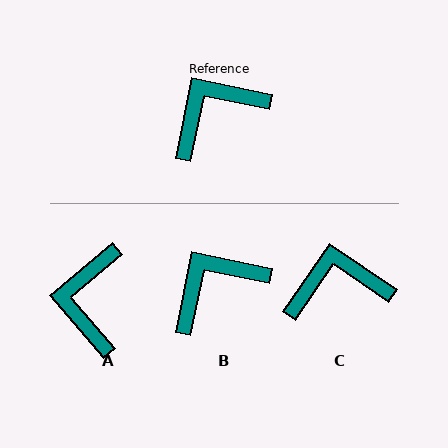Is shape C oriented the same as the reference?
No, it is off by about 23 degrees.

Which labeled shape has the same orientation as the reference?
B.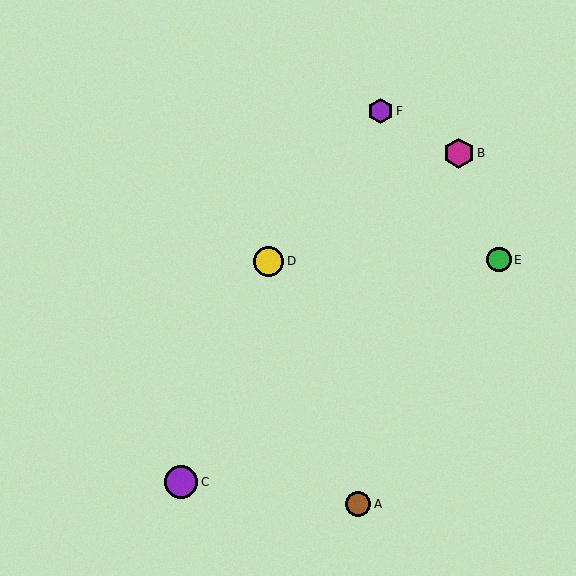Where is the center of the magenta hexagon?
The center of the magenta hexagon is at (459, 153).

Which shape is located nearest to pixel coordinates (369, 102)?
The purple hexagon (labeled F) at (380, 111) is nearest to that location.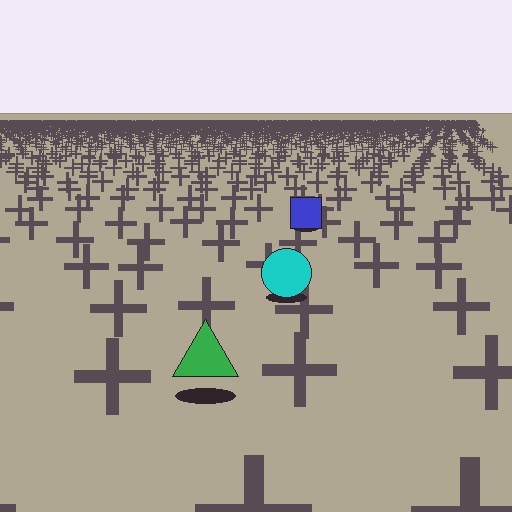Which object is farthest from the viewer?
The blue square is farthest from the viewer. It appears smaller and the ground texture around it is denser.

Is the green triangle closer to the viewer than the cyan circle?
Yes. The green triangle is closer — you can tell from the texture gradient: the ground texture is coarser near it.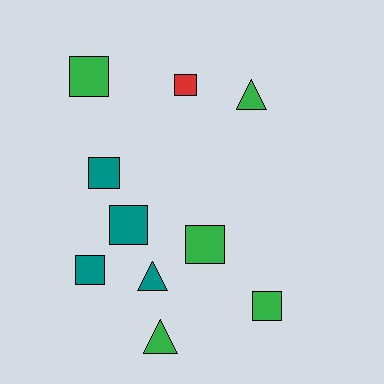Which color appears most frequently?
Green, with 5 objects.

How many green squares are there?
There are 3 green squares.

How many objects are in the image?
There are 10 objects.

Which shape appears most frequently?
Square, with 7 objects.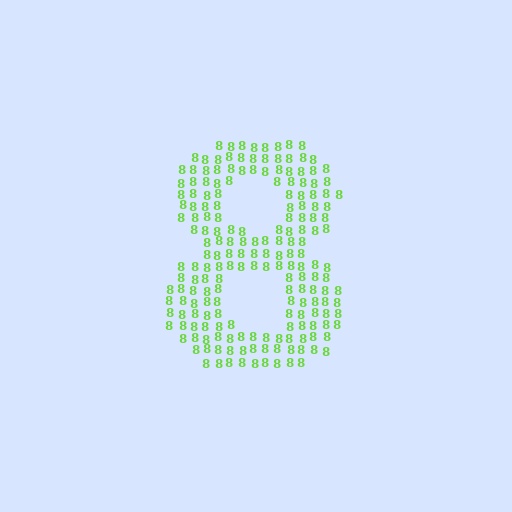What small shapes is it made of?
It is made of small digit 8's.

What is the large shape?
The large shape is the digit 8.